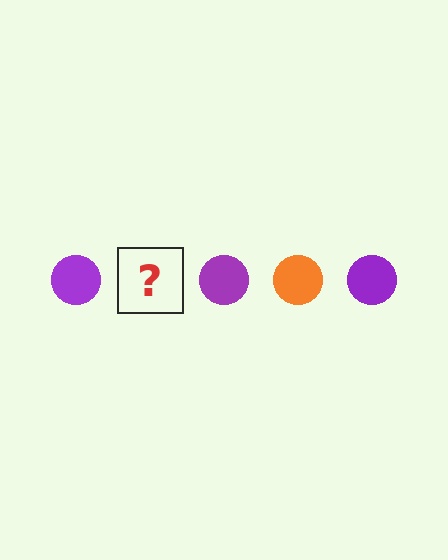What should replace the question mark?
The question mark should be replaced with an orange circle.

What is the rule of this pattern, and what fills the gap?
The rule is that the pattern cycles through purple, orange circles. The gap should be filled with an orange circle.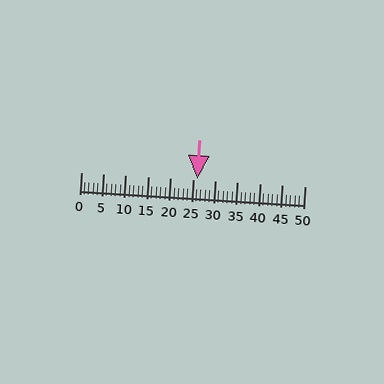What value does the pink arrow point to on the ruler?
The pink arrow points to approximately 26.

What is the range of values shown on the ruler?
The ruler shows values from 0 to 50.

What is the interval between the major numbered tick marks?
The major tick marks are spaced 5 units apart.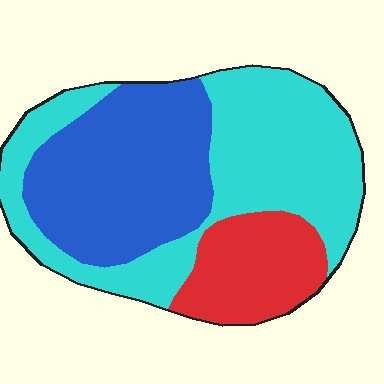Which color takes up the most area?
Cyan, at roughly 45%.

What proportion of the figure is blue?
Blue takes up between a third and a half of the figure.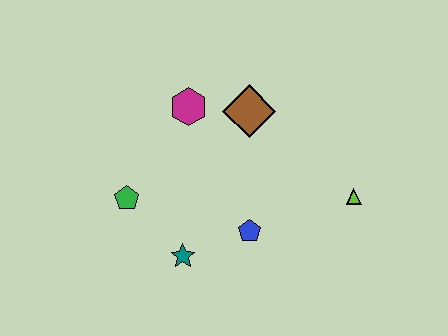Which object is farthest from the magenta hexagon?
The lime triangle is farthest from the magenta hexagon.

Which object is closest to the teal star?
The blue pentagon is closest to the teal star.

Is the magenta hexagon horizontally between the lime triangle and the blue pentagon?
No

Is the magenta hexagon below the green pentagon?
No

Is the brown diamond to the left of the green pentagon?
No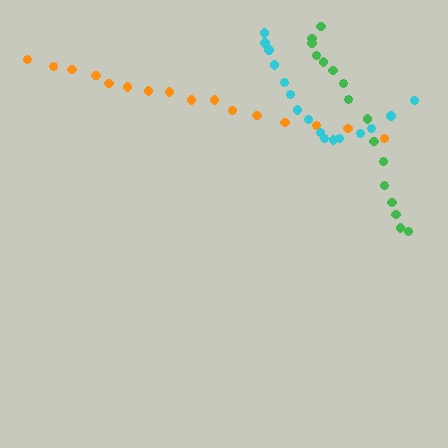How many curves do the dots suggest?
There are 3 distinct paths.